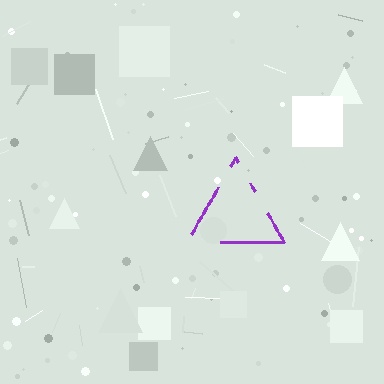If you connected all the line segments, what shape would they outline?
They would outline a triangle.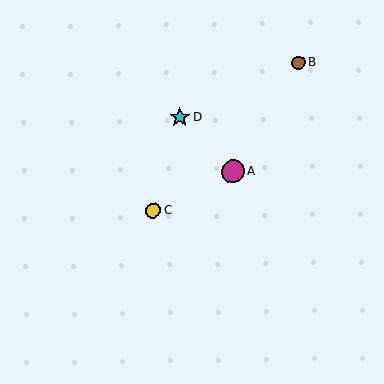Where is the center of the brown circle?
The center of the brown circle is at (299, 62).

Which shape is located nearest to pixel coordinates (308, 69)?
The brown circle (labeled B) at (299, 62) is nearest to that location.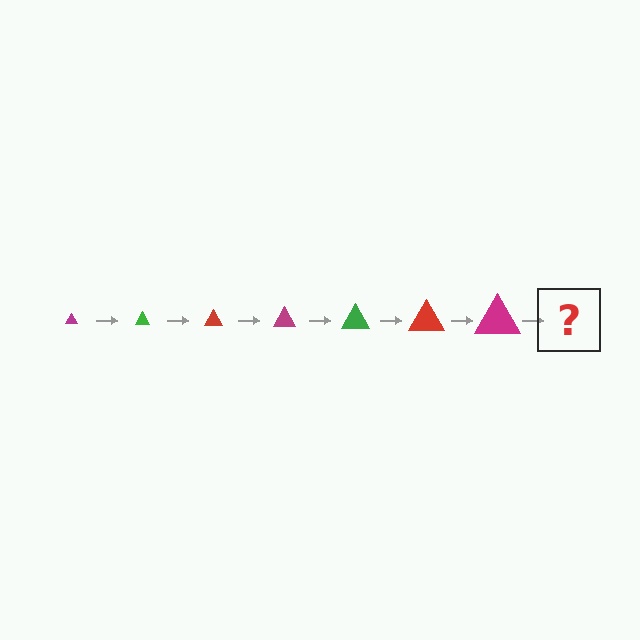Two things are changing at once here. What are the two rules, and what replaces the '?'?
The two rules are that the triangle grows larger each step and the color cycles through magenta, green, and red. The '?' should be a green triangle, larger than the previous one.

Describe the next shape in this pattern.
It should be a green triangle, larger than the previous one.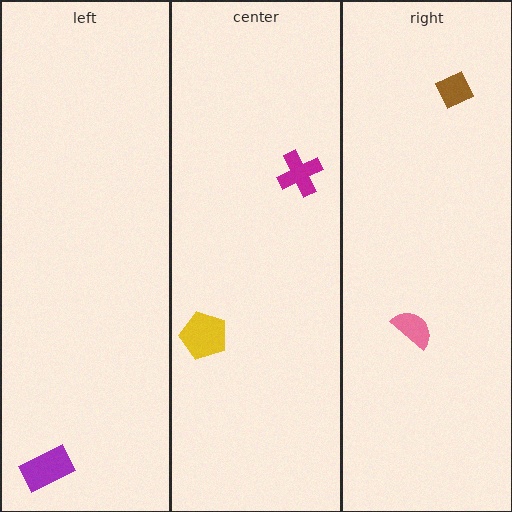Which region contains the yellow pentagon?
The center region.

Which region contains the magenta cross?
The center region.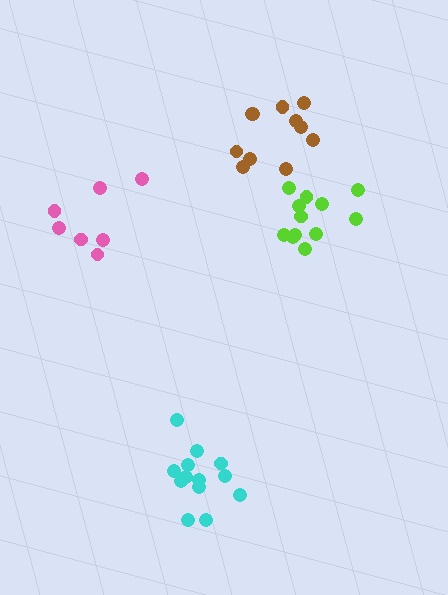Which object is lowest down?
The cyan cluster is bottommost.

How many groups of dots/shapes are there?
There are 4 groups.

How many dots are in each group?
Group 1: 12 dots, Group 2: 11 dots, Group 3: 7 dots, Group 4: 13 dots (43 total).